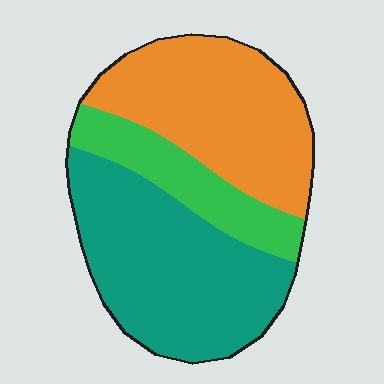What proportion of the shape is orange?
Orange takes up about three eighths (3/8) of the shape.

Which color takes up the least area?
Green, at roughly 20%.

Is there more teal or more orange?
Teal.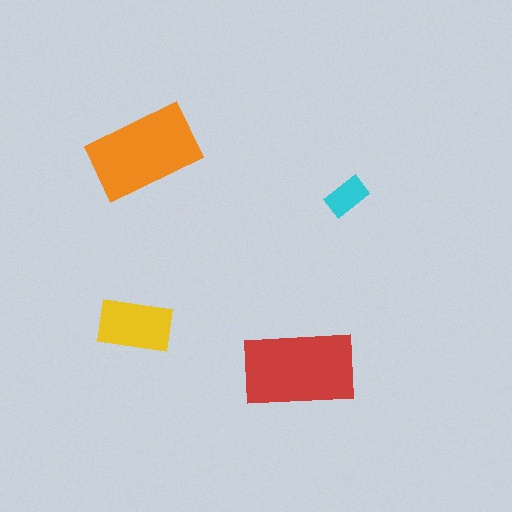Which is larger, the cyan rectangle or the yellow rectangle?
The yellow one.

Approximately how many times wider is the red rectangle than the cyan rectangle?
About 2.5 times wider.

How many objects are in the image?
There are 4 objects in the image.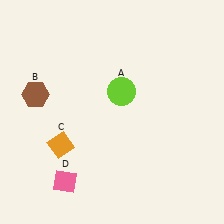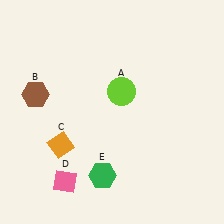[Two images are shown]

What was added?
A green hexagon (E) was added in Image 2.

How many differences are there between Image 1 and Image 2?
There is 1 difference between the two images.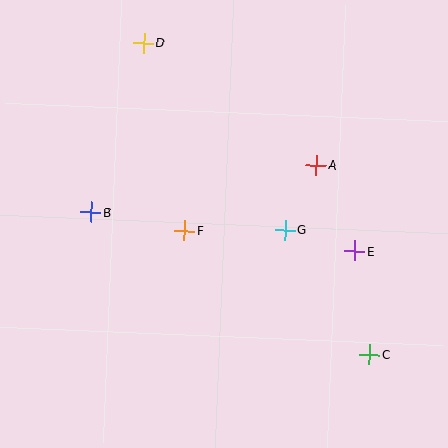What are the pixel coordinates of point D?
Point D is at (143, 43).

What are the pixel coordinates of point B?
Point B is at (91, 212).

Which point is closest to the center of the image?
Point F at (185, 230) is closest to the center.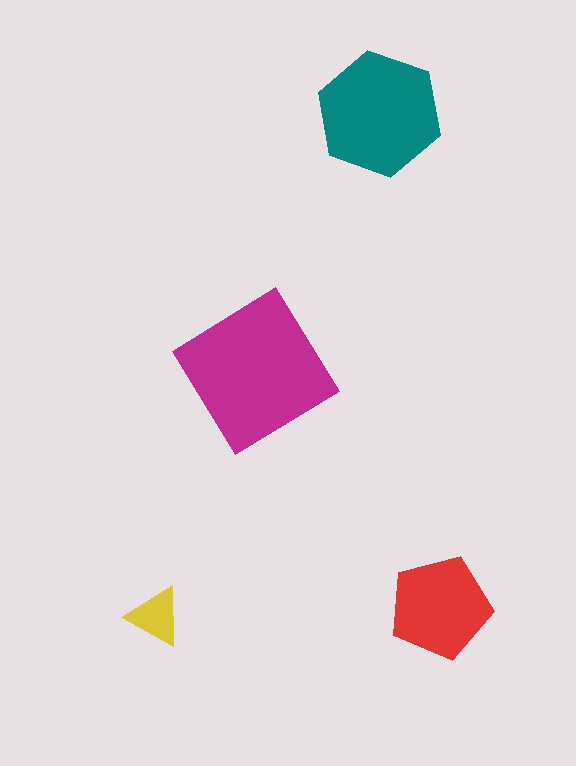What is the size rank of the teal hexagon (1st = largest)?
2nd.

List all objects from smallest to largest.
The yellow triangle, the red pentagon, the teal hexagon, the magenta diamond.